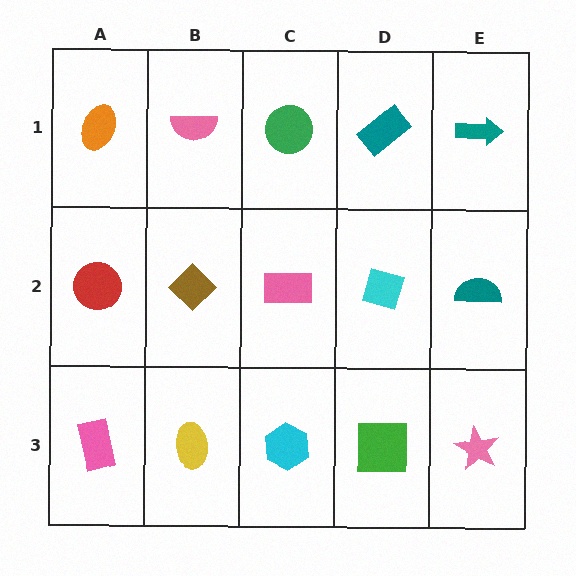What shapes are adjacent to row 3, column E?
A teal semicircle (row 2, column E), a green square (row 3, column D).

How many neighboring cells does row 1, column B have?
3.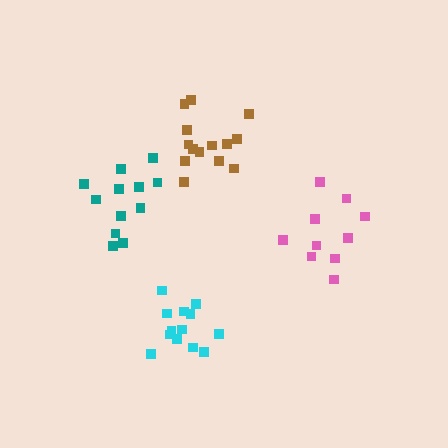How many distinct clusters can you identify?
There are 4 distinct clusters.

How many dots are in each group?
Group 1: 14 dots, Group 2: 10 dots, Group 3: 13 dots, Group 4: 12 dots (49 total).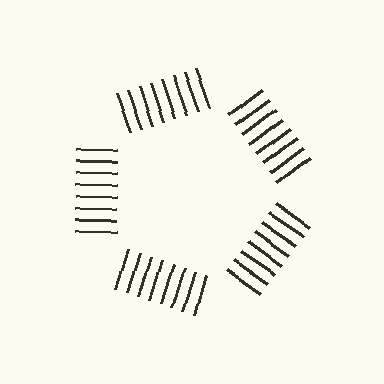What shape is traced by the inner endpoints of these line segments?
An illusory pentagon — the line segments terminate on its edges but no continuous stroke is drawn.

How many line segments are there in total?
40 — 8 along each of the 5 edges.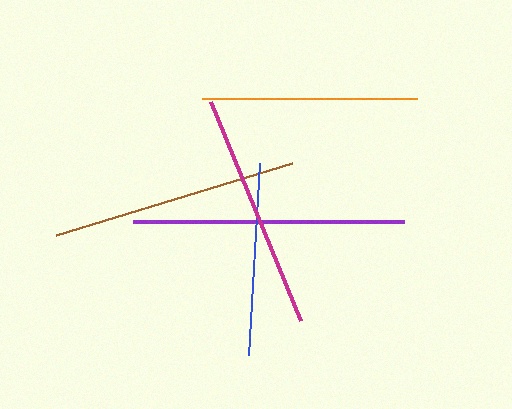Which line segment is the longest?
The purple line is the longest at approximately 271 pixels.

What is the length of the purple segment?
The purple segment is approximately 271 pixels long.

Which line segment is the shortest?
The blue line is the shortest at approximately 192 pixels.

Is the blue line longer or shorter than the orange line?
The orange line is longer than the blue line.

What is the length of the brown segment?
The brown segment is approximately 247 pixels long.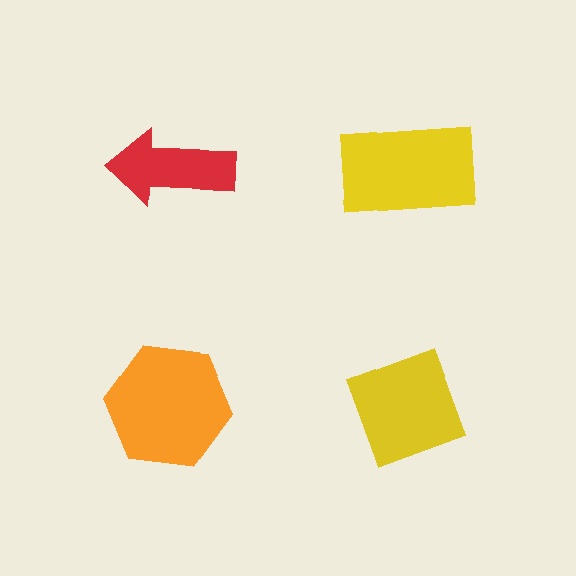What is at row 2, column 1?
An orange hexagon.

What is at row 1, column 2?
A yellow rectangle.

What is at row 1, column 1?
A red arrow.